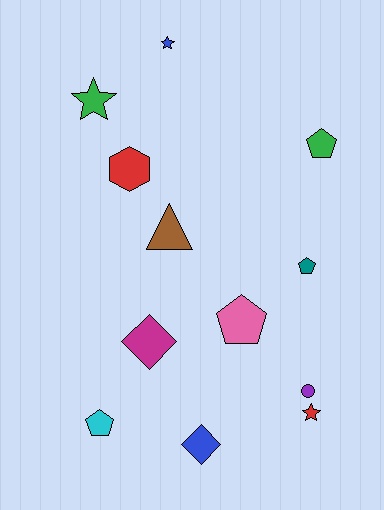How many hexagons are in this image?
There is 1 hexagon.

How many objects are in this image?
There are 12 objects.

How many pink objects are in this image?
There is 1 pink object.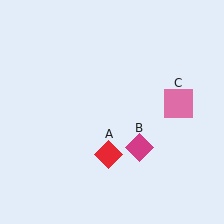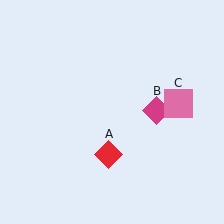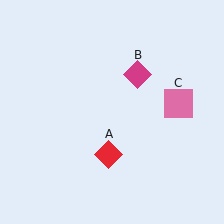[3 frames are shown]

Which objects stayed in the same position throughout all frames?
Red diamond (object A) and pink square (object C) remained stationary.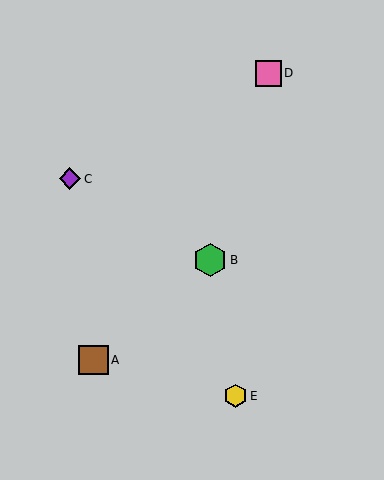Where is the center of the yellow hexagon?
The center of the yellow hexagon is at (235, 396).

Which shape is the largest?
The green hexagon (labeled B) is the largest.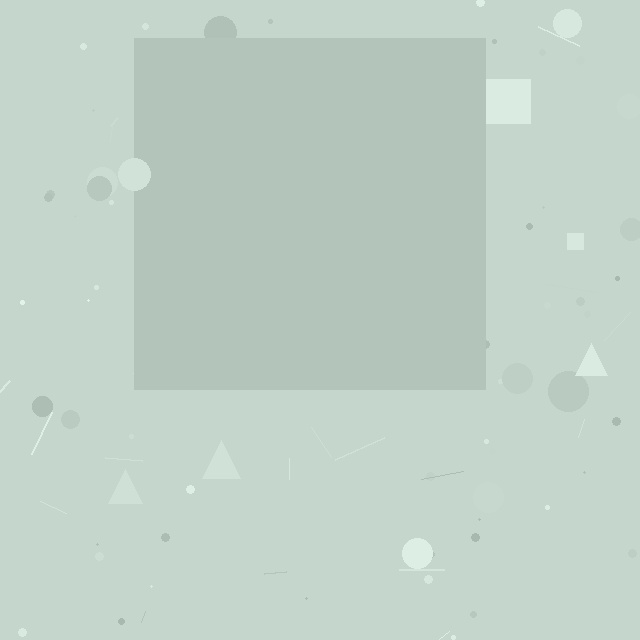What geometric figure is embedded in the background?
A square is embedded in the background.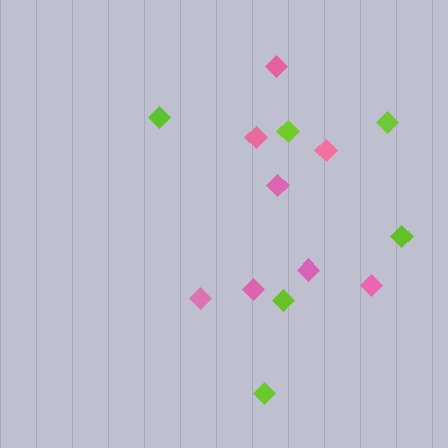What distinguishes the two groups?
There are 2 groups: one group of pink diamonds (8) and one group of lime diamonds (6).